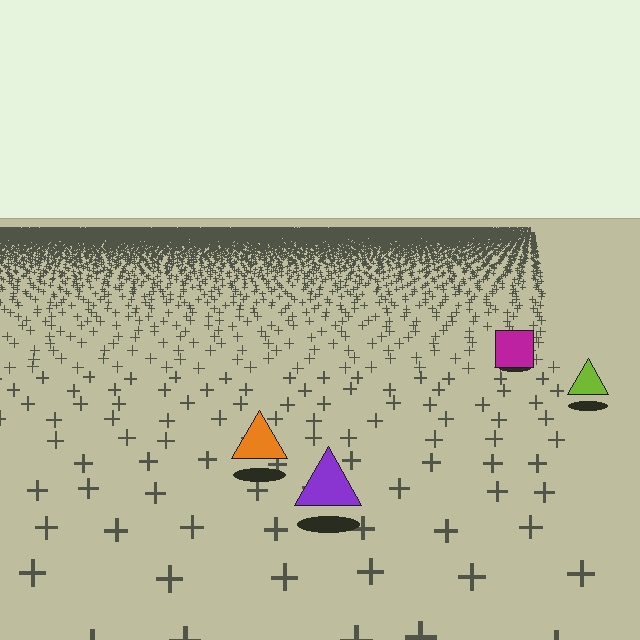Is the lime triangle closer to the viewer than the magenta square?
Yes. The lime triangle is closer — you can tell from the texture gradient: the ground texture is coarser near it.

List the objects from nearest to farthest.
From nearest to farthest: the purple triangle, the orange triangle, the lime triangle, the magenta square.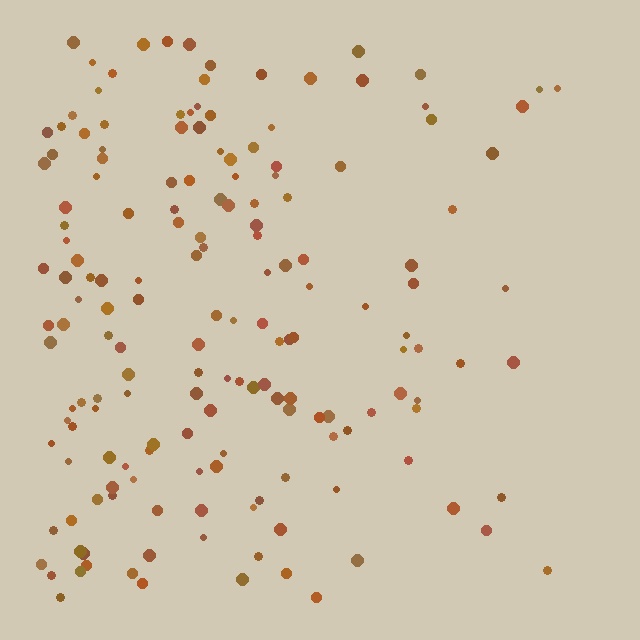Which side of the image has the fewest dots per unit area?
The right.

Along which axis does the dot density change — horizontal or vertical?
Horizontal.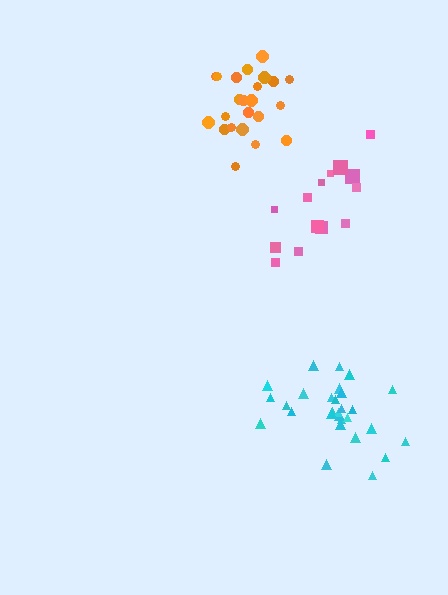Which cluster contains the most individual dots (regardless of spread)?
Cyan (29).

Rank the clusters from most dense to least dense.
orange, cyan, pink.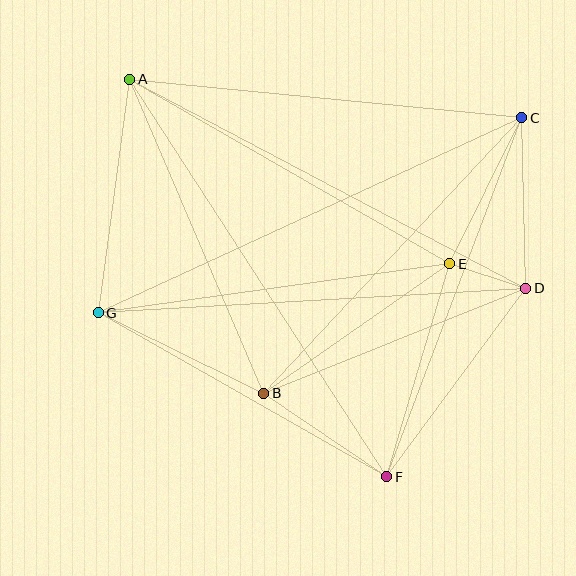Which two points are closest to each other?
Points D and E are closest to each other.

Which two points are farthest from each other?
Points A and F are farthest from each other.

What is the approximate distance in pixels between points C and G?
The distance between C and G is approximately 466 pixels.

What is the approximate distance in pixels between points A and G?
The distance between A and G is approximately 236 pixels.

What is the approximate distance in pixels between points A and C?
The distance between A and C is approximately 394 pixels.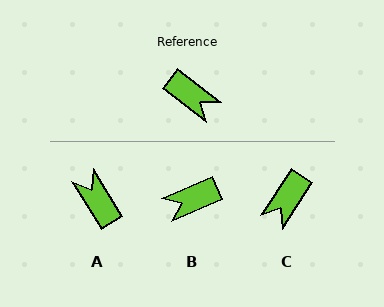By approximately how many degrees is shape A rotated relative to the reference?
Approximately 159 degrees counter-clockwise.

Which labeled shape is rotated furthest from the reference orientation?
A, about 159 degrees away.